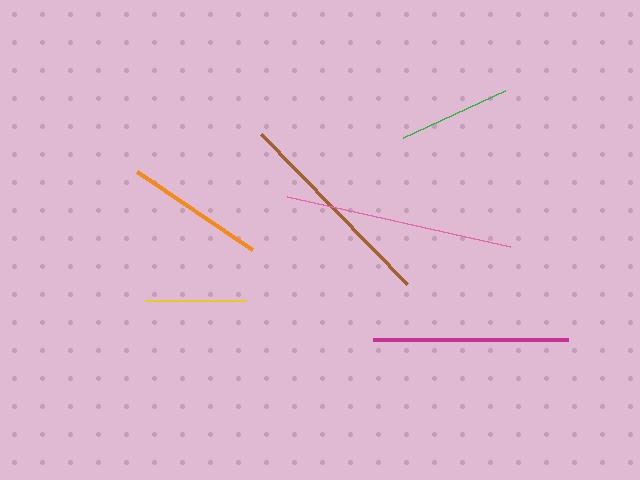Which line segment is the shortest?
The yellow line is the shortest at approximately 101 pixels.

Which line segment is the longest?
The pink line is the longest at approximately 229 pixels.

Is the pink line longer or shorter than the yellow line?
The pink line is longer than the yellow line.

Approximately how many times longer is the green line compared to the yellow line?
The green line is approximately 1.1 times the length of the yellow line.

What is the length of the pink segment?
The pink segment is approximately 229 pixels long.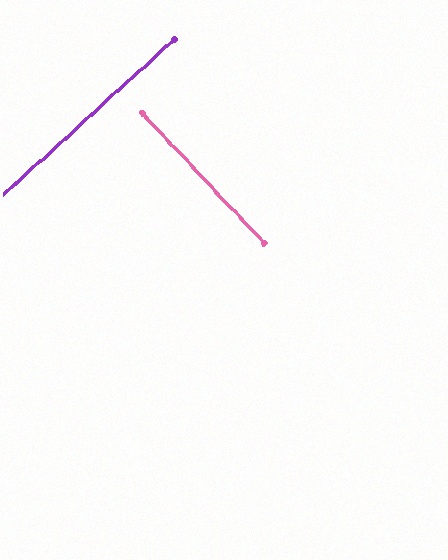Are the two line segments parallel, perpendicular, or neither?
Perpendicular — they meet at approximately 89°.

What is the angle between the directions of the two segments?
Approximately 89 degrees.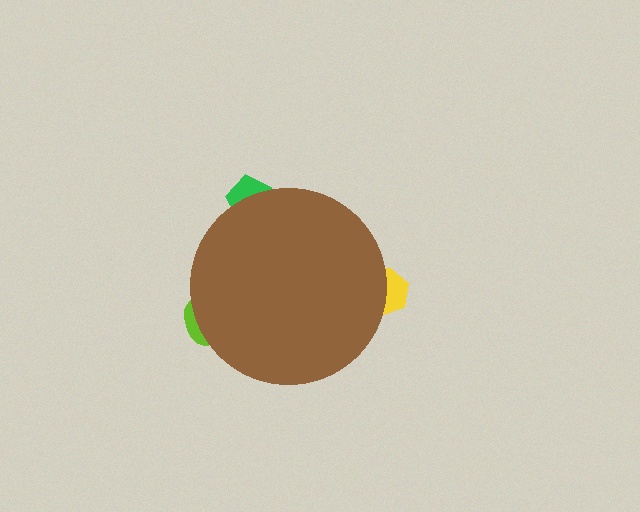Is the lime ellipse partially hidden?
Yes, the lime ellipse is partially hidden behind the brown circle.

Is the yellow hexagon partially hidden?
Yes, the yellow hexagon is partially hidden behind the brown circle.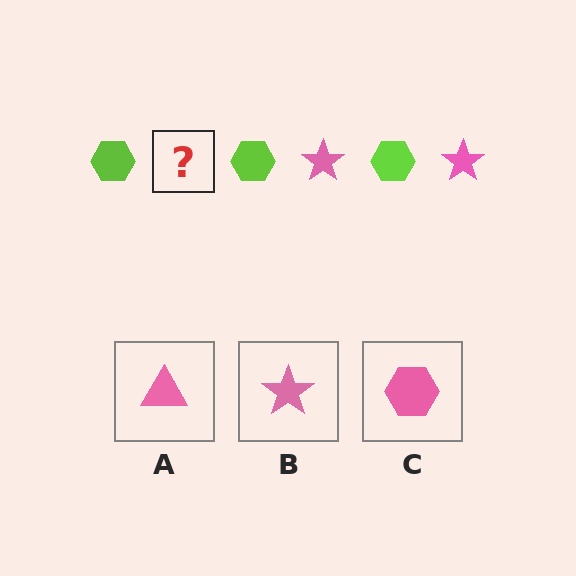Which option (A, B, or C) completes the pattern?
B.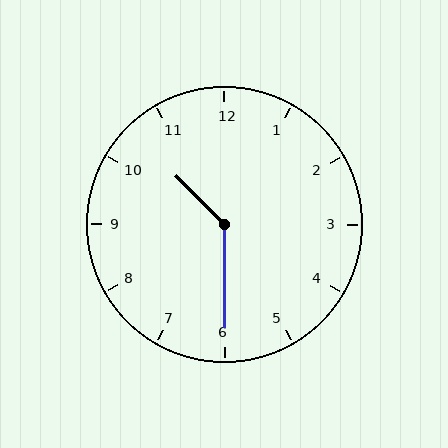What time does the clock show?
10:30.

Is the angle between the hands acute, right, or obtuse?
It is obtuse.